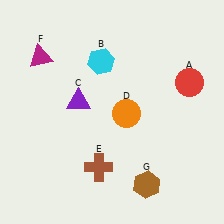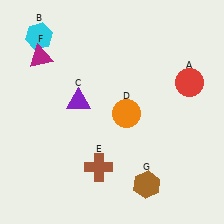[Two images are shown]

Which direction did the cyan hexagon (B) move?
The cyan hexagon (B) moved left.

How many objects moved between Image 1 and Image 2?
1 object moved between the two images.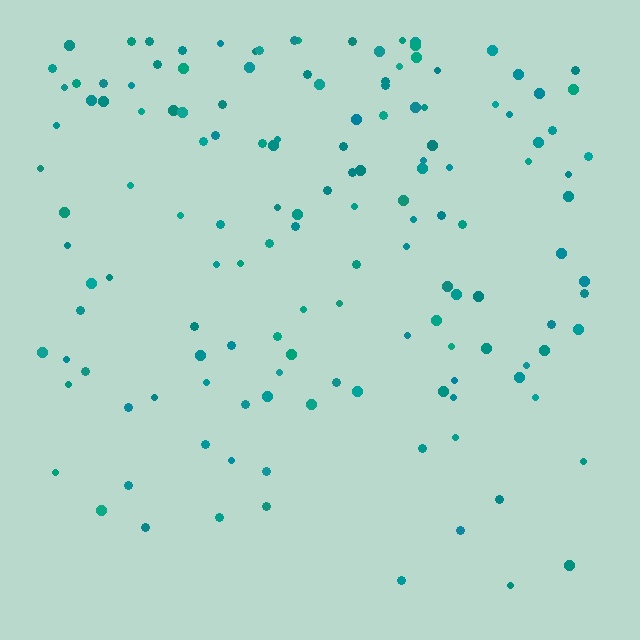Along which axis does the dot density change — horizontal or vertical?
Vertical.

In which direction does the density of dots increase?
From bottom to top, with the top side densest.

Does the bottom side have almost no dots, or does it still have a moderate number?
Still a moderate number, just noticeably fewer than the top.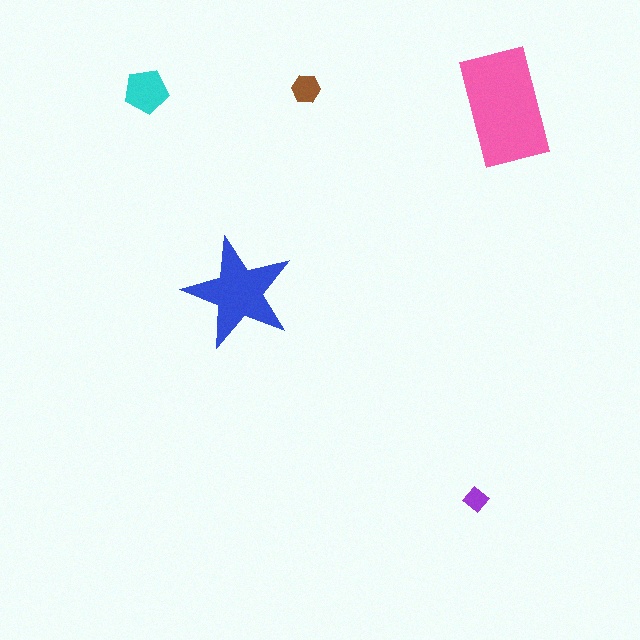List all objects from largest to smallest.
The pink rectangle, the blue star, the cyan pentagon, the brown hexagon, the purple diamond.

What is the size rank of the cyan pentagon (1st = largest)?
3rd.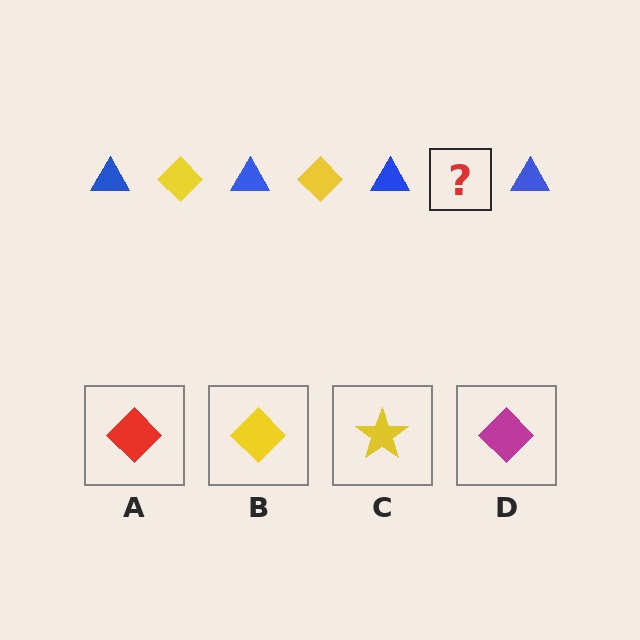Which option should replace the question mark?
Option B.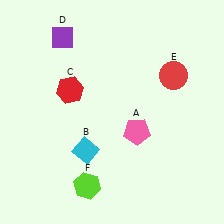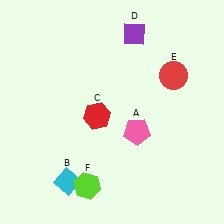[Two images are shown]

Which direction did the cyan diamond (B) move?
The cyan diamond (B) moved down.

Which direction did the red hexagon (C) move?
The red hexagon (C) moved right.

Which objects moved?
The objects that moved are: the cyan diamond (B), the red hexagon (C), the purple diamond (D).